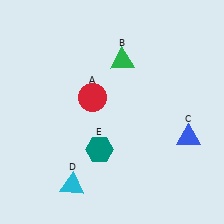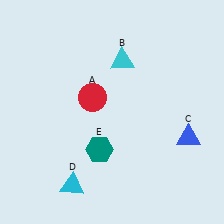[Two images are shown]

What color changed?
The triangle (B) changed from green in Image 1 to cyan in Image 2.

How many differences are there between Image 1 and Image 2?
There is 1 difference between the two images.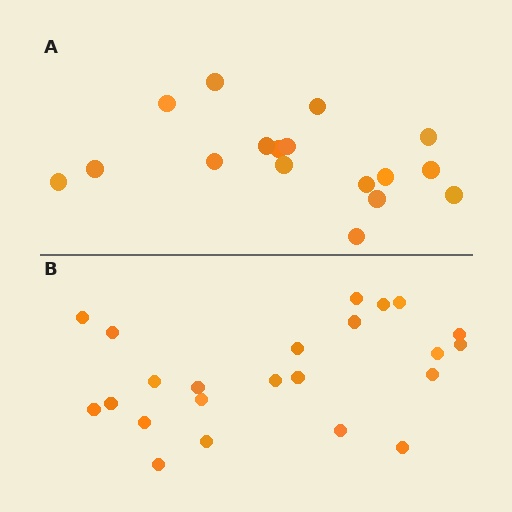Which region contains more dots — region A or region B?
Region B (the bottom region) has more dots.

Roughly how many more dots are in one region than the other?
Region B has about 6 more dots than region A.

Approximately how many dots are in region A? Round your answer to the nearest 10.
About 20 dots. (The exact count is 17, which rounds to 20.)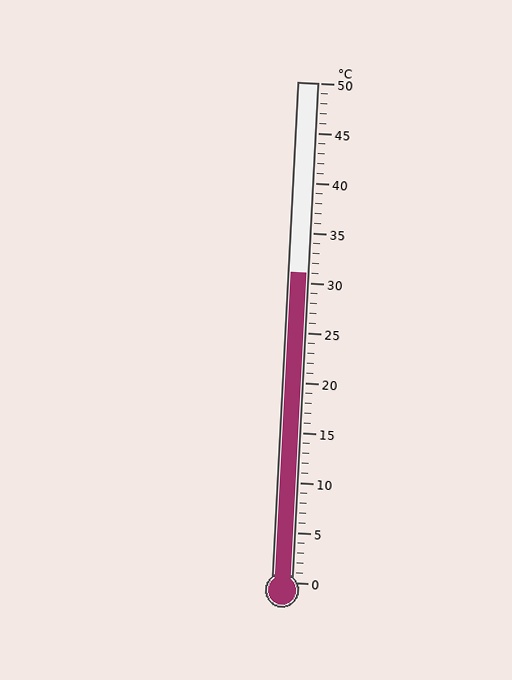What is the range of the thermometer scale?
The thermometer scale ranges from 0°C to 50°C.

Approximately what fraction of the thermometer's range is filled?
The thermometer is filled to approximately 60% of its range.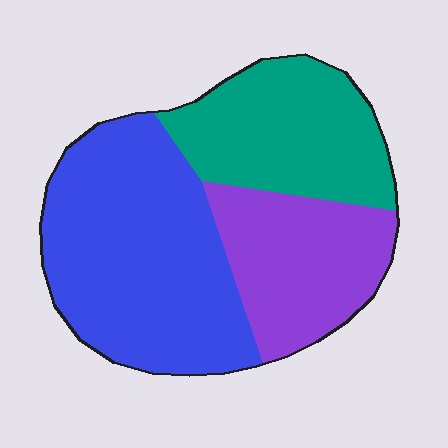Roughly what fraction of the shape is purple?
Purple covers 25% of the shape.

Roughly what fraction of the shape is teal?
Teal takes up about one quarter (1/4) of the shape.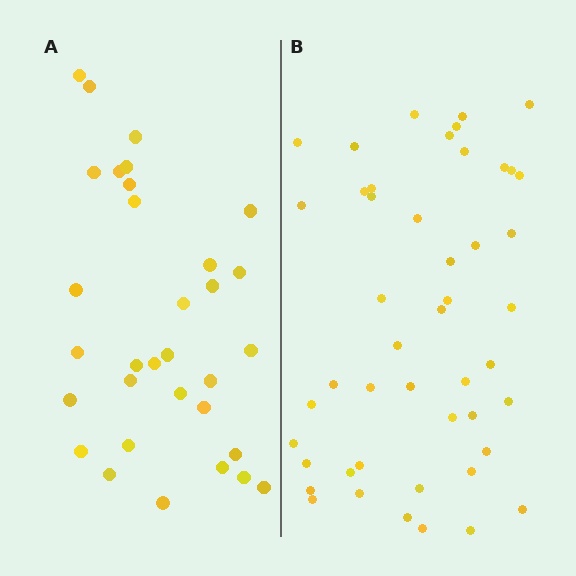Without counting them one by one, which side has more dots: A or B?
Region B (the right region) has more dots.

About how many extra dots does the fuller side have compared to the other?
Region B has approximately 15 more dots than region A.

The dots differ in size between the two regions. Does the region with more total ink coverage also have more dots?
No. Region A has more total ink coverage because its dots are larger, but region B actually contains more individual dots. Total area can be misleading — the number of items is what matters here.